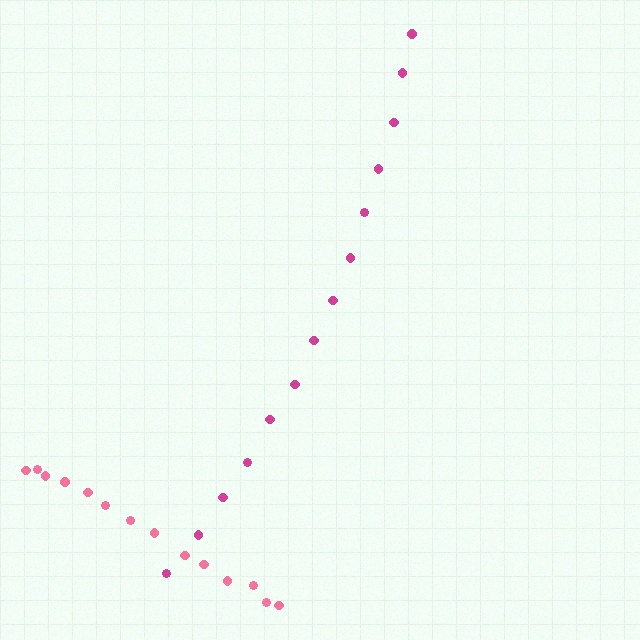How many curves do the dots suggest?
There are 2 distinct paths.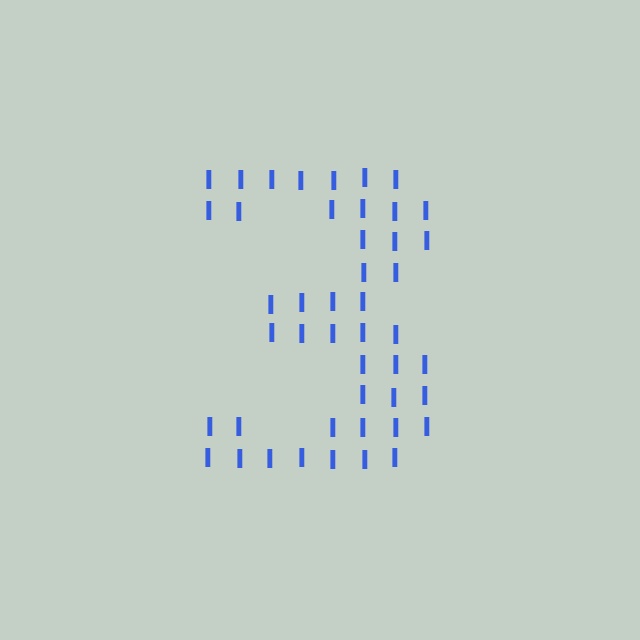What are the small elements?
The small elements are letter I's.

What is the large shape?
The large shape is the digit 3.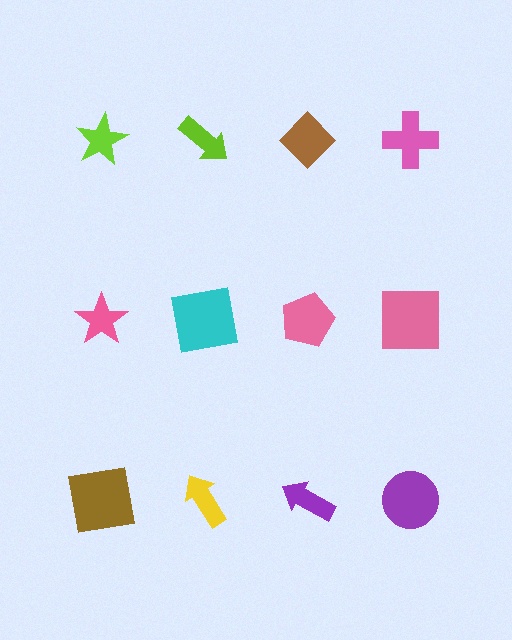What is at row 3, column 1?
A brown square.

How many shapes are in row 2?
4 shapes.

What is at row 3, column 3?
A purple arrow.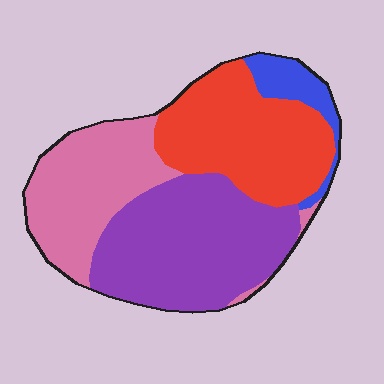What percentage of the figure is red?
Red takes up about one third (1/3) of the figure.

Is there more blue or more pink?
Pink.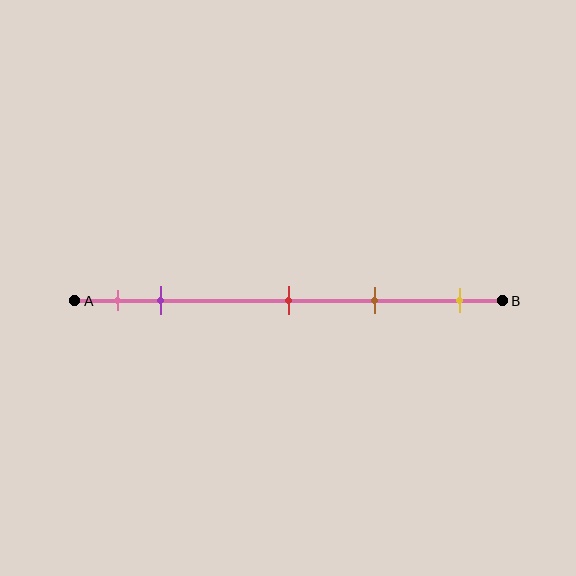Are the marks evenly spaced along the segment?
No, the marks are not evenly spaced.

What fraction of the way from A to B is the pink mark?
The pink mark is approximately 10% (0.1) of the way from A to B.